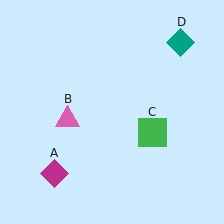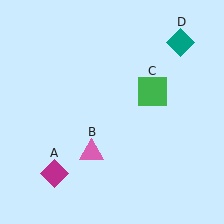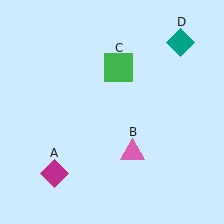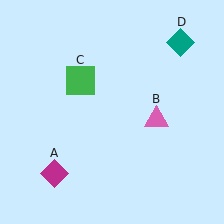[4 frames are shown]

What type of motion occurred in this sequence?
The pink triangle (object B), green square (object C) rotated counterclockwise around the center of the scene.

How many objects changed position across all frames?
2 objects changed position: pink triangle (object B), green square (object C).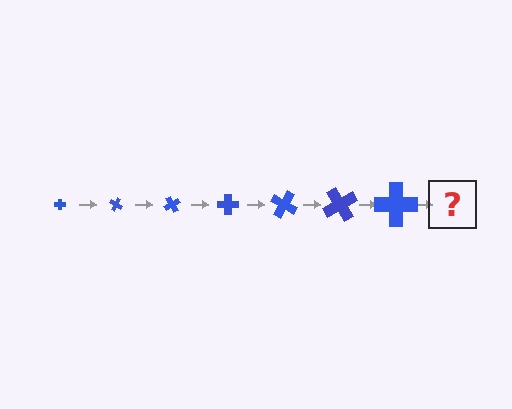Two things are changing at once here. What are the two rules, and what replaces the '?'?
The two rules are that the cross grows larger each step and it rotates 30 degrees each step. The '?' should be a cross, larger than the previous one and rotated 210 degrees from the start.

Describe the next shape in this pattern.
It should be a cross, larger than the previous one and rotated 210 degrees from the start.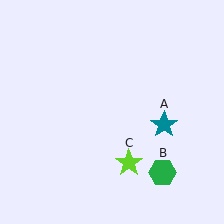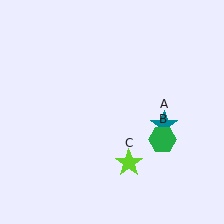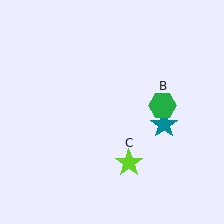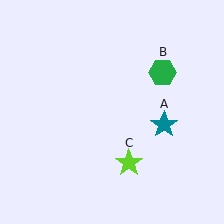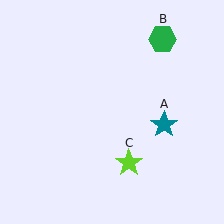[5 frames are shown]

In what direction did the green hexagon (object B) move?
The green hexagon (object B) moved up.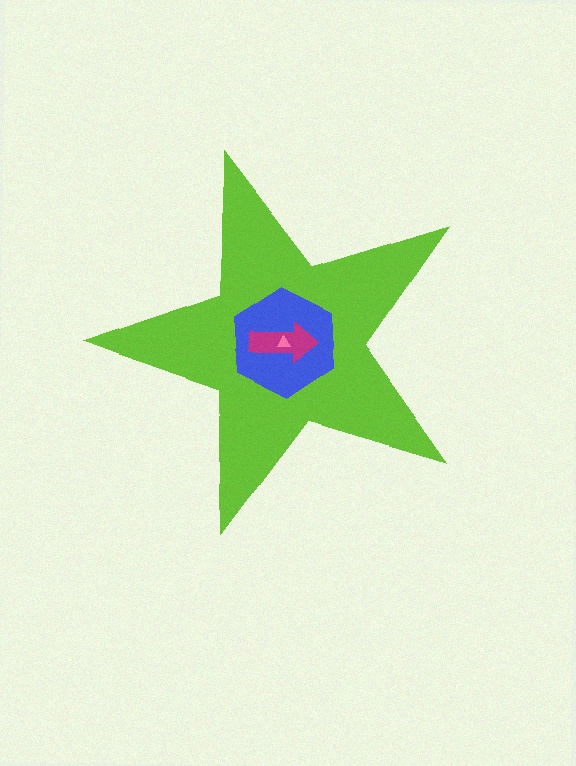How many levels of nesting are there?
4.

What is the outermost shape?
The lime star.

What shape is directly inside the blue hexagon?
The magenta arrow.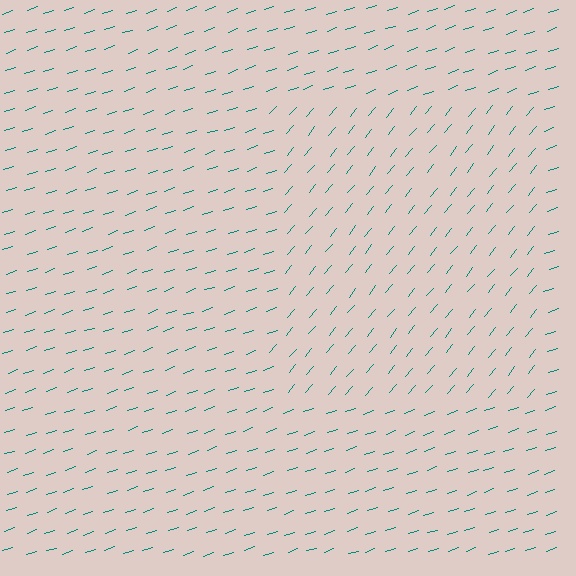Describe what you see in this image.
The image is filled with small teal line segments. A rectangle region in the image has lines oriented differently from the surrounding lines, creating a visible texture boundary.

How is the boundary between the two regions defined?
The boundary is defined purely by a change in line orientation (approximately 31 degrees difference). All lines are the same color and thickness.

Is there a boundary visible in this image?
Yes, there is a texture boundary formed by a change in line orientation.